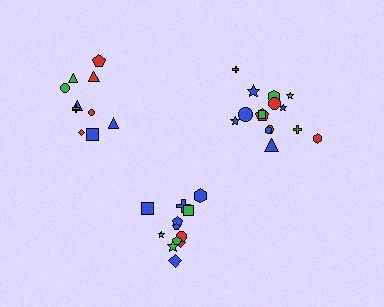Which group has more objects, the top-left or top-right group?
The top-right group.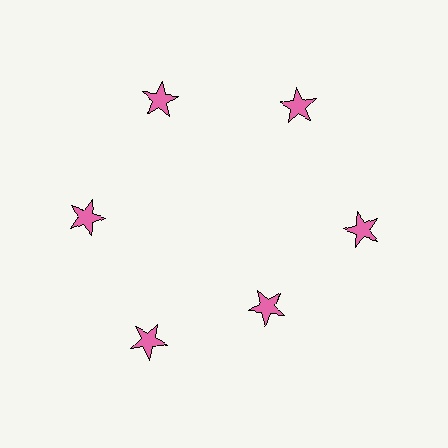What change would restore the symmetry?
The symmetry would be restored by moving it outward, back onto the ring so that all 6 stars sit at equal angles and equal distance from the center.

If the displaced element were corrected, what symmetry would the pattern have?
It would have 6-fold rotational symmetry — the pattern would map onto itself every 60 degrees.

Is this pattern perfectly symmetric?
No. The 6 pink stars are arranged in a ring, but one element near the 5 o'clock position is pulled inward toward the center, breaking the 6-fold rotational symmetry.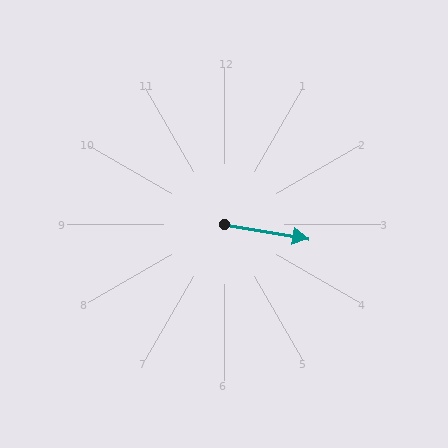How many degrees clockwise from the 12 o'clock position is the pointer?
Approximately 99 degrees.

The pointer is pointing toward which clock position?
Roughly 3 o'clock.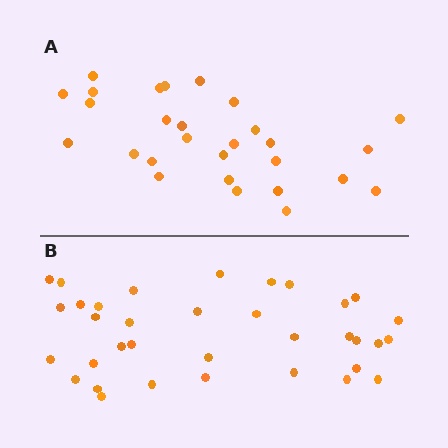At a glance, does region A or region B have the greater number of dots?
Region B (the bottom region) has more dots.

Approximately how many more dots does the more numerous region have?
Region B has roughly 8 or so more dots than region A.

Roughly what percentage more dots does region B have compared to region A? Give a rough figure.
About 25% more.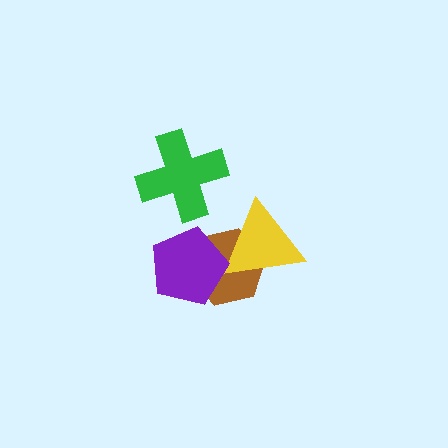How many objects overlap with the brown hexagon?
2 objects overlap with the brown hexagon.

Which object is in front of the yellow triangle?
The purple pentagon is in front of the yellow triangle.